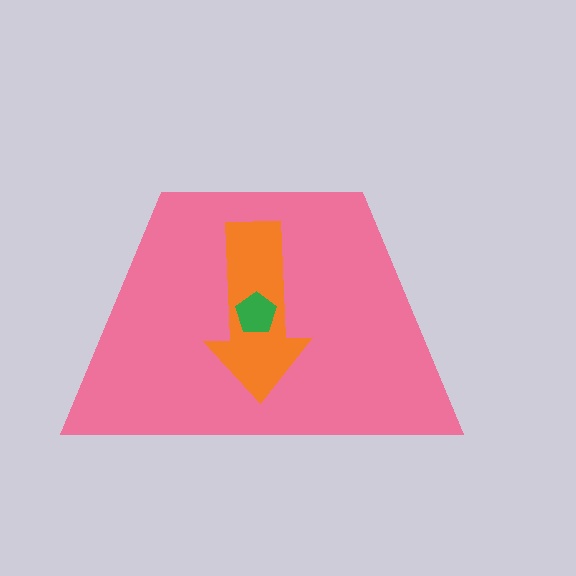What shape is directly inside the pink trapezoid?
The orange arrow.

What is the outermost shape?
The pink trapezoid.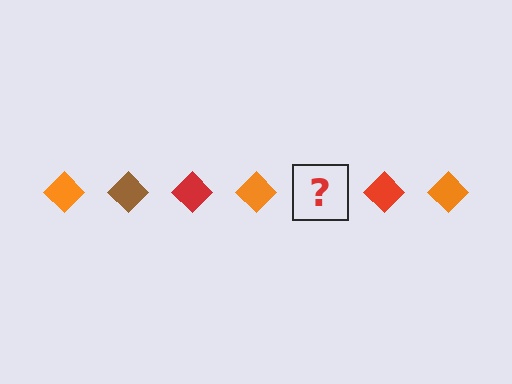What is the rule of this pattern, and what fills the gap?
The rule is that the pattern cycles through orange, brown, red diamonds. The gap should be filled with a brown diamond.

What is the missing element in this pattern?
The missing element is a brown diamond.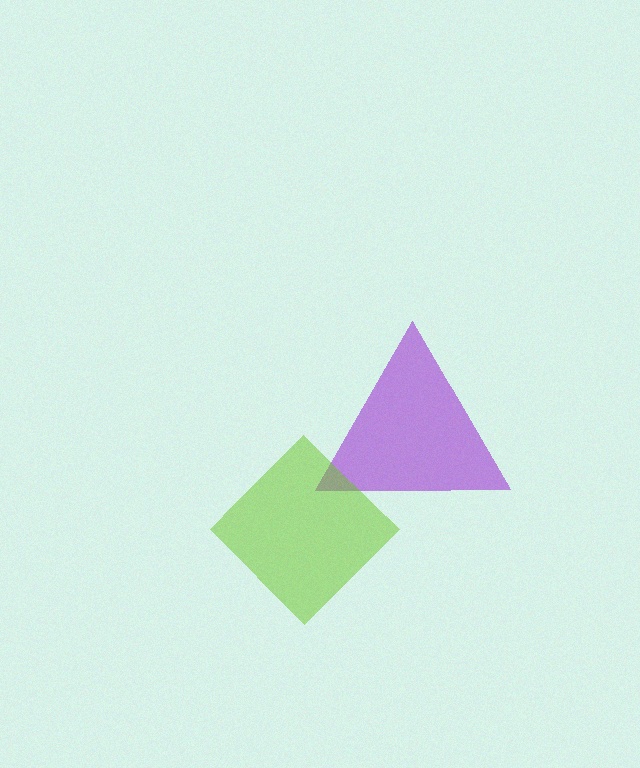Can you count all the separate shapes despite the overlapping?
Yes, there are 2 separate shapes.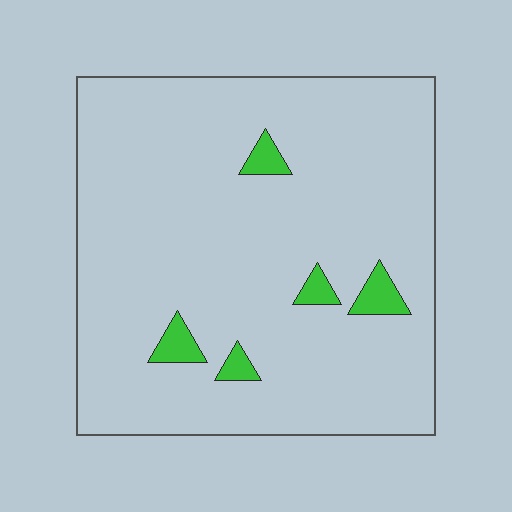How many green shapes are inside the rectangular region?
5.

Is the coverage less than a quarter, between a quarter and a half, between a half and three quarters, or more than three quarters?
Less than a quarter.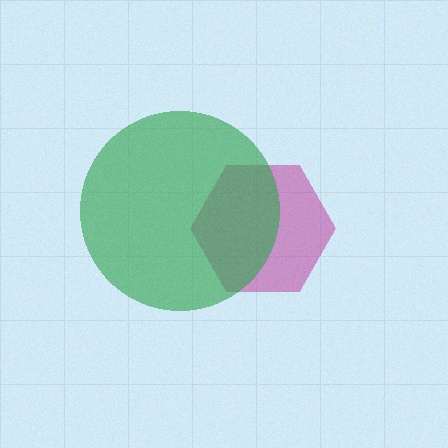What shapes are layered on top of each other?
The layered shapes are: a magenta hexagon, a green circle.